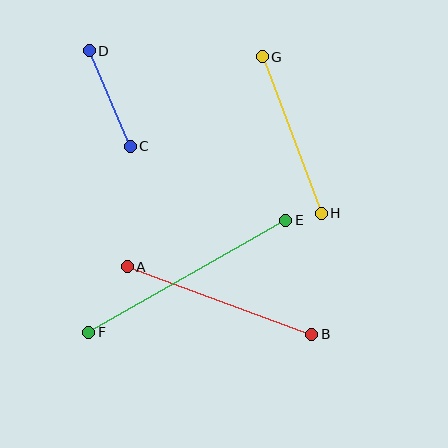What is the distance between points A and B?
The distance is approximately 196 pixels.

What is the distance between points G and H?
The distance is approximately 167 pixels.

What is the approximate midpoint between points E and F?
The midpoint is at approximately (187, 276) pixels.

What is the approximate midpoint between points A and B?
The midpoint is at approximately (220, 301) pixels.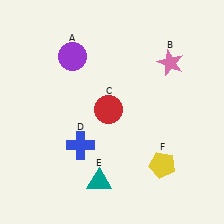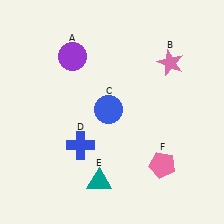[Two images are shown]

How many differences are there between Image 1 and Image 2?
There are 2 differences between the two images.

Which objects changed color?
C changed from red to blue. F changed from yellow to pink.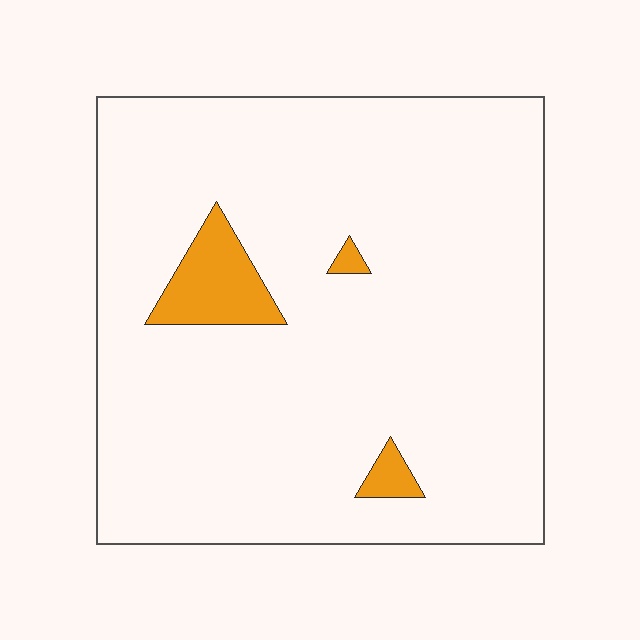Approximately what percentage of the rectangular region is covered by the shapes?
Approximately 5%.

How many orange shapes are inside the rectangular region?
3.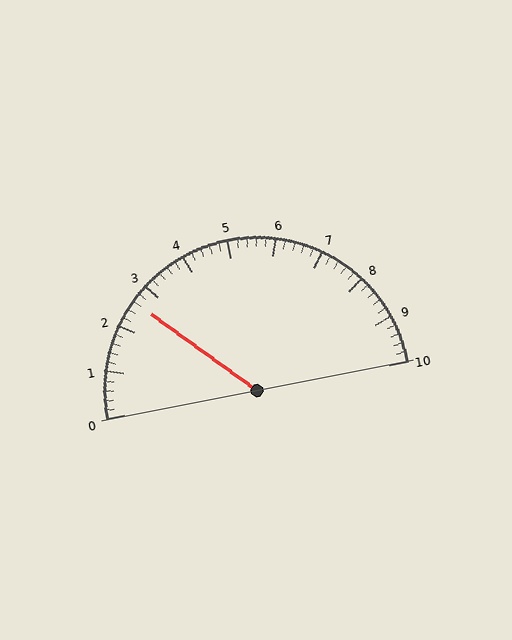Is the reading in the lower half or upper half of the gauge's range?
The reading is in the lower half of the range (0 to 10).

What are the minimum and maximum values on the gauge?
The gauge ranges from 0 to 10.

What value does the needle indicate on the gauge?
The needle indicates approximately 2.6.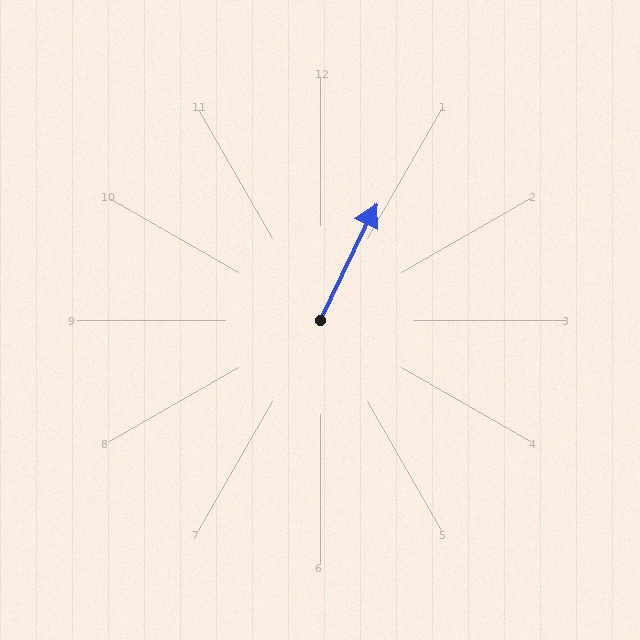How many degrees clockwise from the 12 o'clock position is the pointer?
Approximately 26 degrees.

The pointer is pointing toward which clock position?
Roughly 1 o'clock.